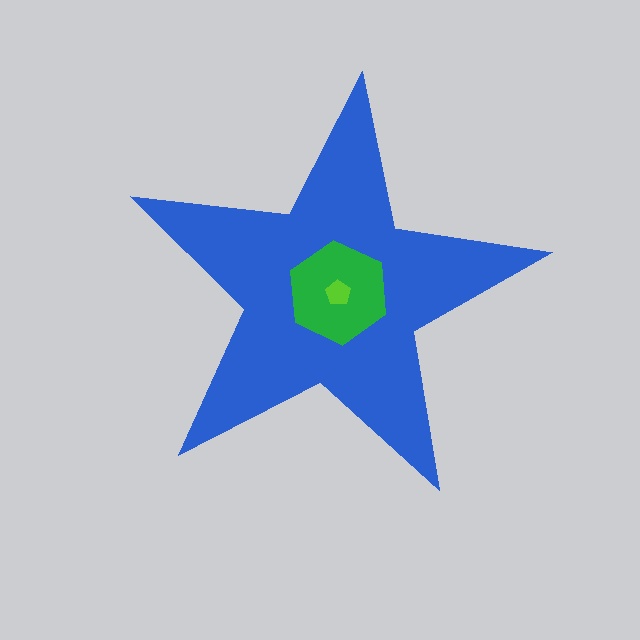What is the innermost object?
The lime pentagon.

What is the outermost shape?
The blue star.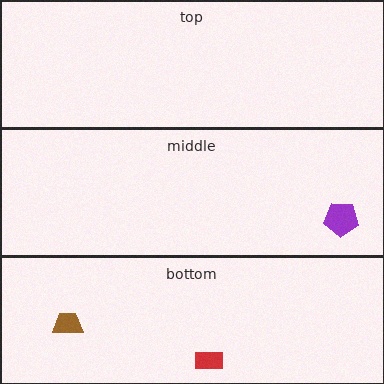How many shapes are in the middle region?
1.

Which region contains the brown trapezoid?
The bottom region.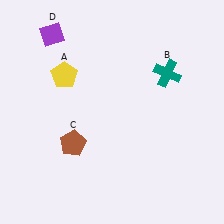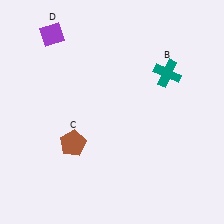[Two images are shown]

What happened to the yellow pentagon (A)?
The yellow pentagon (A) was removed in Image 2. It was in the top-left area of Image 1.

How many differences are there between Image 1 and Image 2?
There is 1 difference between the two images.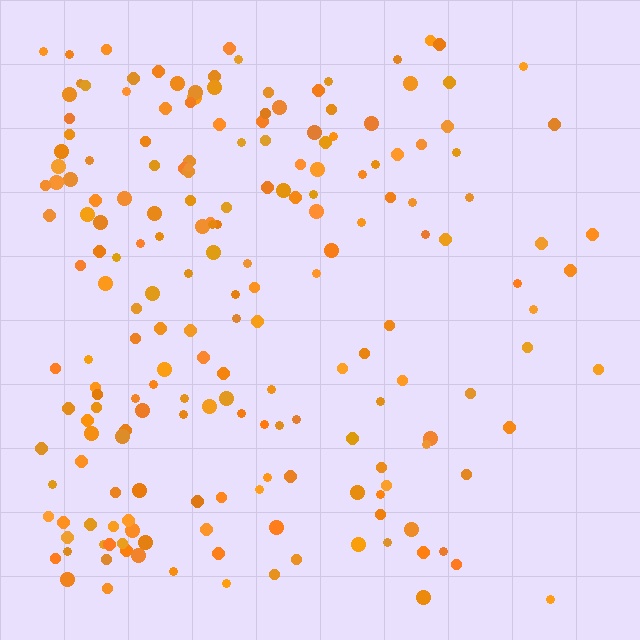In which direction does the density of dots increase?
From right to left, with the left side densest.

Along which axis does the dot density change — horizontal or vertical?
Horizontal.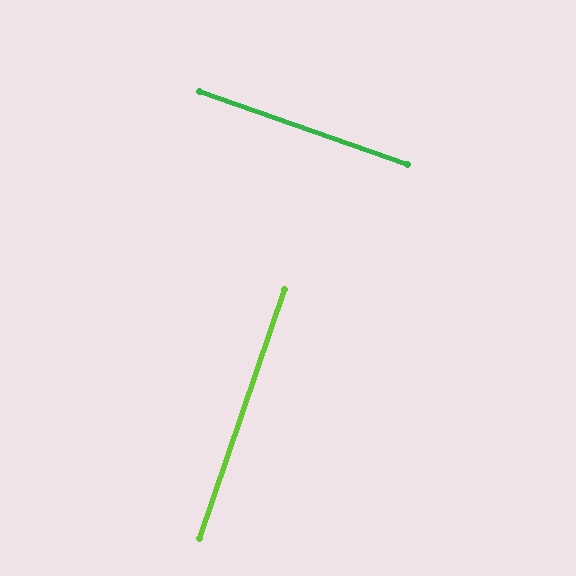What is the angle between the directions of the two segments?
Approximately 89 degrees.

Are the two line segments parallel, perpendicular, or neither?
Perpendicular — they meet at approximately 89°.